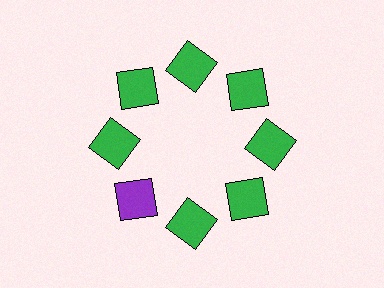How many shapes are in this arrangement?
There are 8 shapes arranged in a ring pattern.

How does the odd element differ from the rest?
It has a different color: purple instead of green.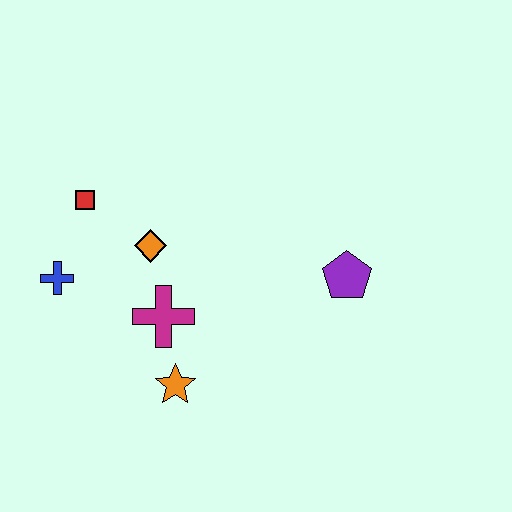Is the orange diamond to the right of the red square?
Yes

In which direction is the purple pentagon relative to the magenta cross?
The purple pentagon is to the right of the magenta cross.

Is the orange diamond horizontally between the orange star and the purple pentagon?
No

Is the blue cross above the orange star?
Yes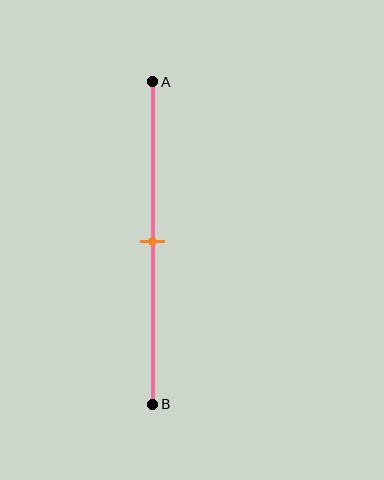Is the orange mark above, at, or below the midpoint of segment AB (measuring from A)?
The orange mark is approximately at the midpoint of segment AB.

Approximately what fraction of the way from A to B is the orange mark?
The orange mark is approximately 50% of the way from A to B.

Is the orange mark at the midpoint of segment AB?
Yes, the mark is approximately at the midpoint.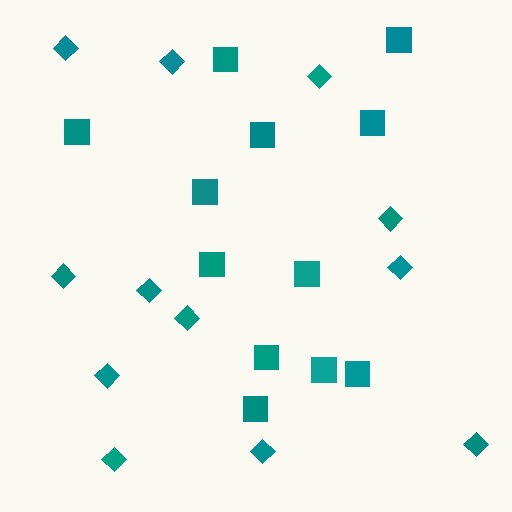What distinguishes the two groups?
There are 2 groups: one group of diamonds (12) and one group of squares (12).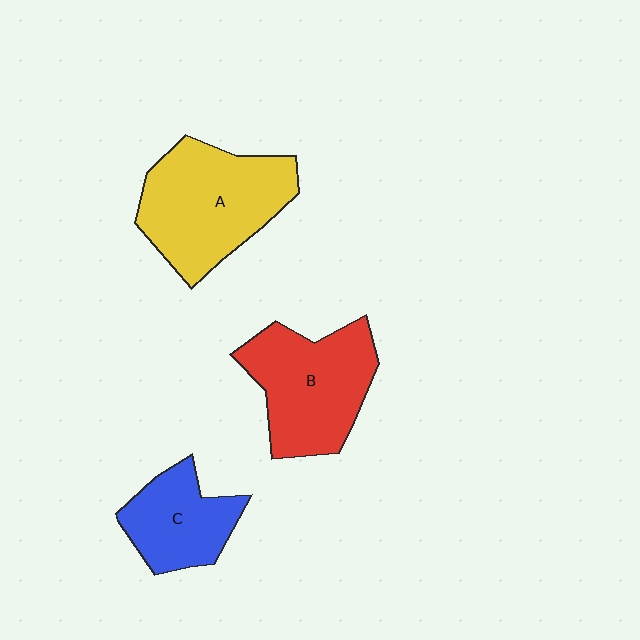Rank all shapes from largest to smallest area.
From largest to smallest: A (yellow), B (red), C (blue).